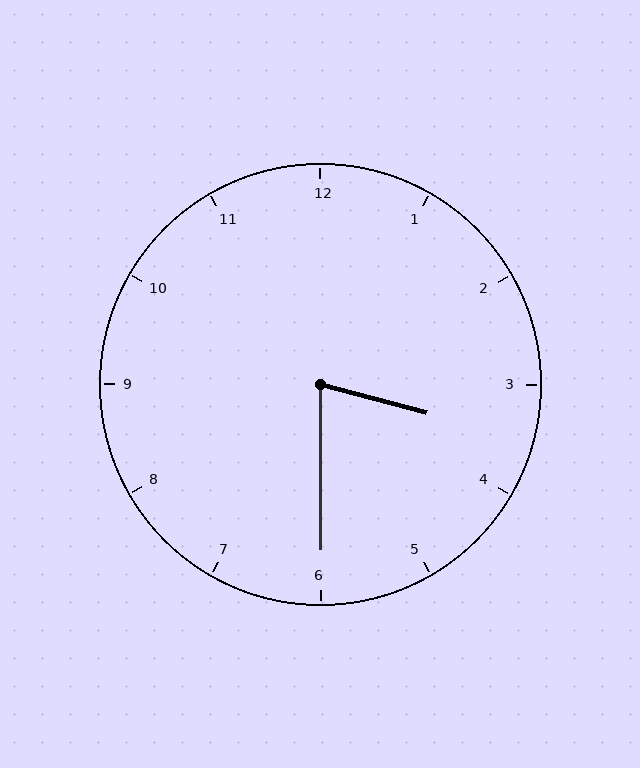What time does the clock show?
3:30.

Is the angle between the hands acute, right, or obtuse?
It is acute.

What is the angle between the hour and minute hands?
Approximately 75 degrees.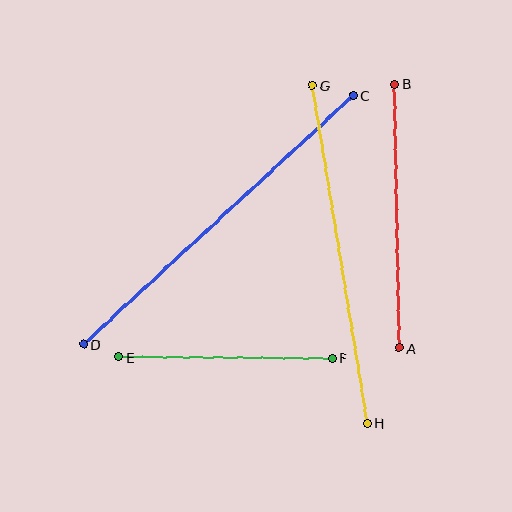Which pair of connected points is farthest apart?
Points C and D are farthest apart.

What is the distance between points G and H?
The distance is approximately 343 pixels.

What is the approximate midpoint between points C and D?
The midpoint is at approximately (219, 220) pixels.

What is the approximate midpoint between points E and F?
The midpoint is at approximately (225, 358) pixels.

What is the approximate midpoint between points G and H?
The midpoint is at approximately (340, 254) pixels.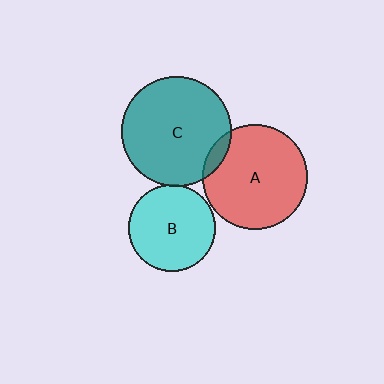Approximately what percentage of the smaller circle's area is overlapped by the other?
Approximately 5%.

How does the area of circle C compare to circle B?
Approximately 1.6 times.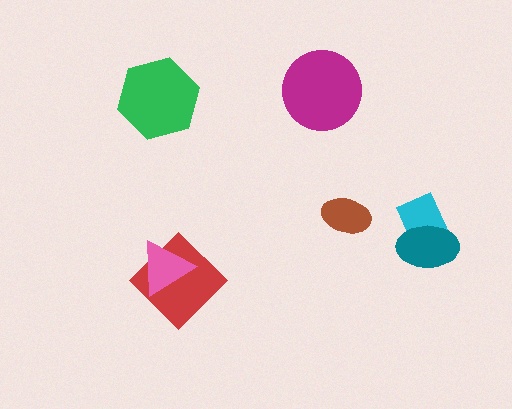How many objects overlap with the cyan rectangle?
1 object overlaps with the cyan rectangle.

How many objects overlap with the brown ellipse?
0 objects overlap with the brown ellipse.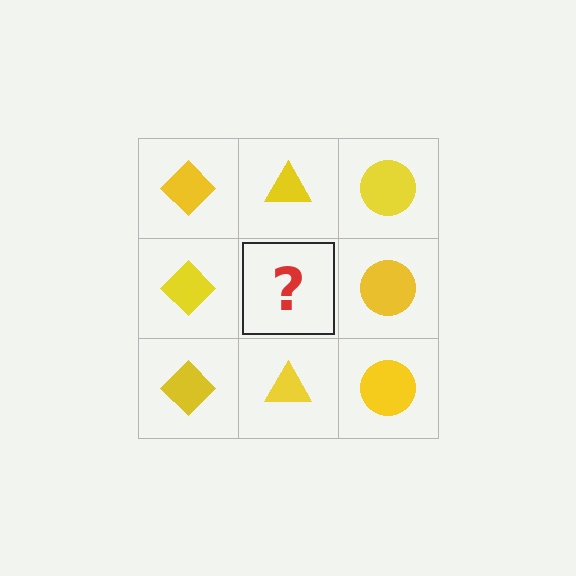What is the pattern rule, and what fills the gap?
The rule is that each column has a consistent shape. The gap should be filled with a yellow triangle.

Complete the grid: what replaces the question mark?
The question mark should be replaced with a yellow triangle.